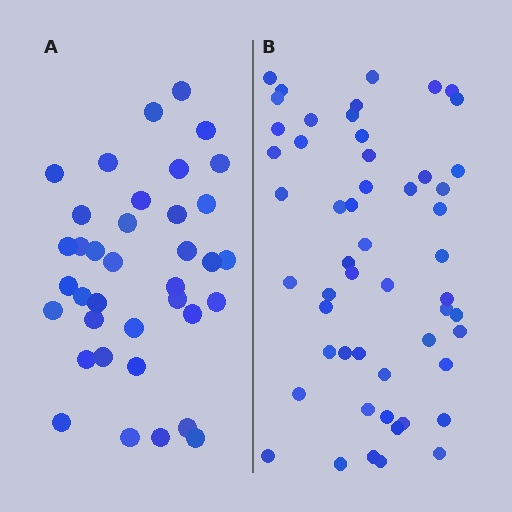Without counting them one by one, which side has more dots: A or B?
Region B (the right region) has more dots.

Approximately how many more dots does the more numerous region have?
Region B has approximately 15 more dots than region A.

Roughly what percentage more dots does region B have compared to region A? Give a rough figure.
About 45% more.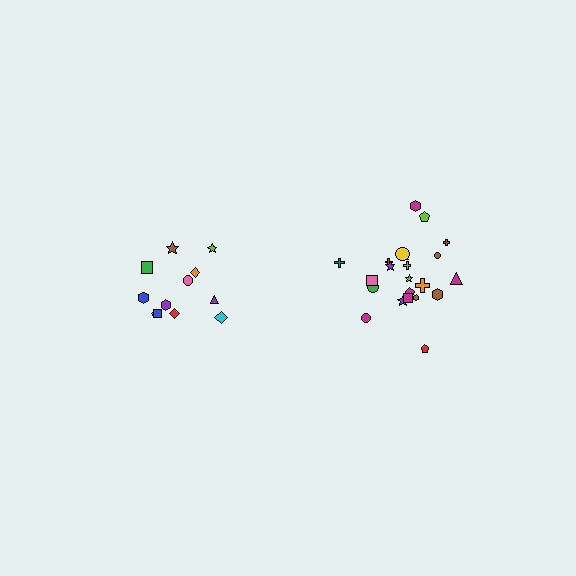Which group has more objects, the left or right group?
The right group.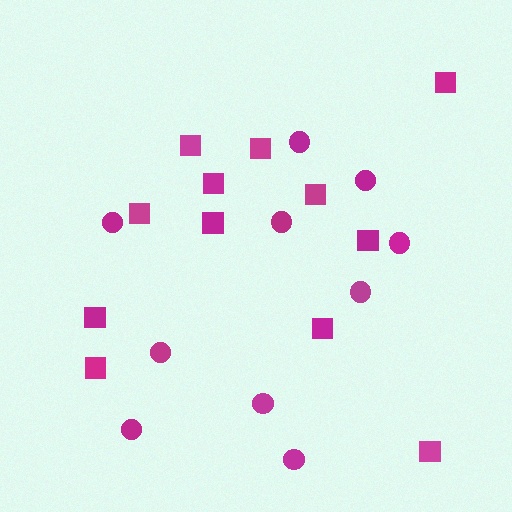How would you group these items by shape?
There are 2 groups: one group of circles (10) and one group of squares (12).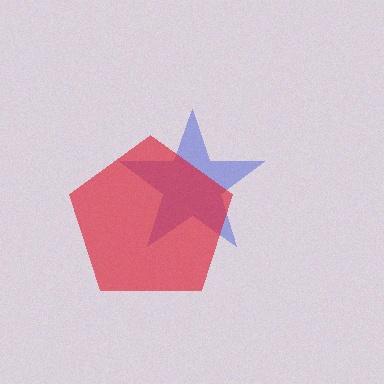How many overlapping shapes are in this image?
There are 2 overlapping shapes in the image.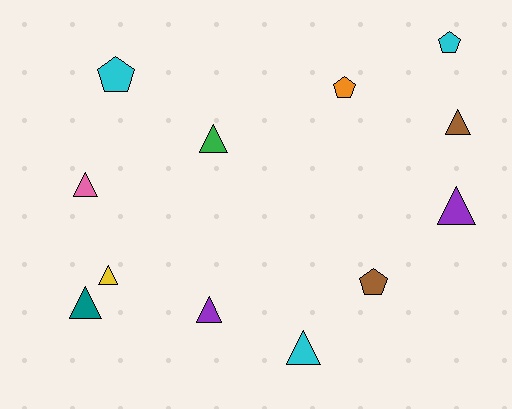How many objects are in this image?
There are 12 objects.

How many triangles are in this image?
There are 8 triangles.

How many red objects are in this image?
There are no red objects.